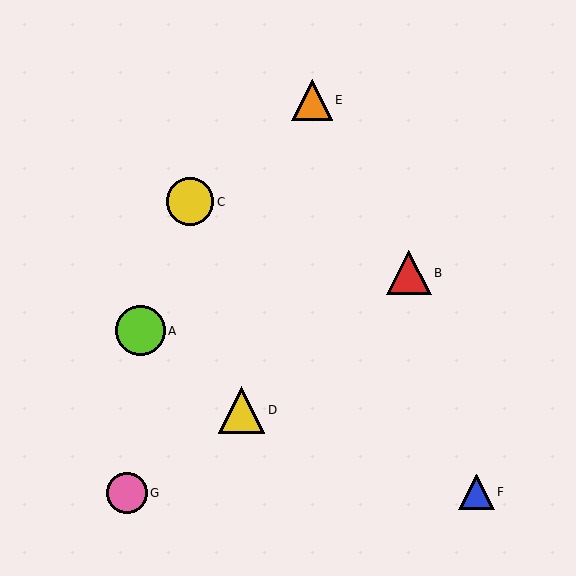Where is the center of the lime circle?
The center of the lime circle is at (141, 331).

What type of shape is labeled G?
Shape G is a pink circle.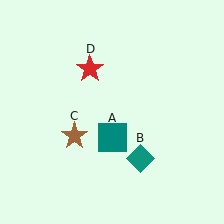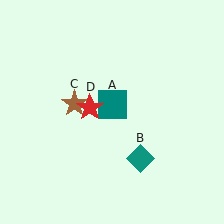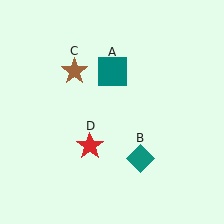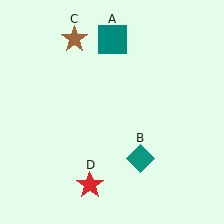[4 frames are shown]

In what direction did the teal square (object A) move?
The teal square (object A) moved up.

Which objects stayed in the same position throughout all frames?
Teal diamond (object B) remained stationary.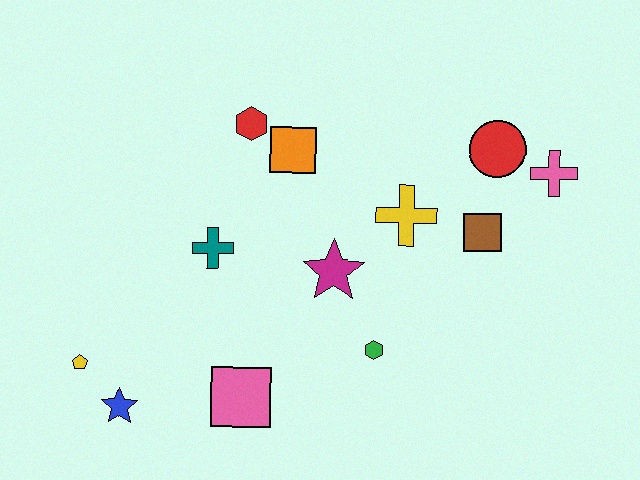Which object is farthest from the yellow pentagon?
The pink cross is farthest from the yellow pentagon.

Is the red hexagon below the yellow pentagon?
No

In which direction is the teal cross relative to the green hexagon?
The teal cross is to the left of the green hexagon.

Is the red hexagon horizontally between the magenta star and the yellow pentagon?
Yes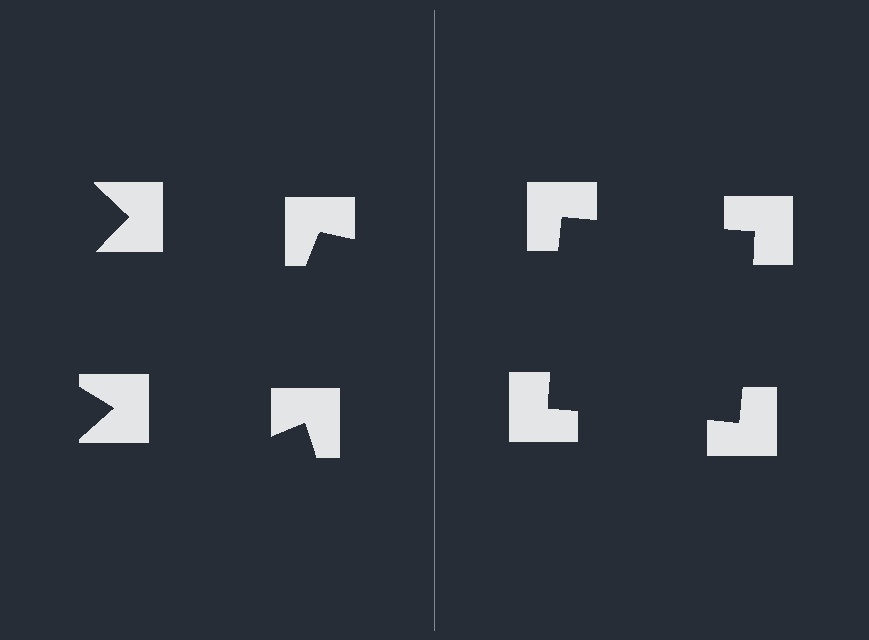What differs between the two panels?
The notched squares are positioned identically on both sides; only the wedge orientations differ. On the right they align to a square; on the left they are misaligned.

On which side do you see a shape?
An illusory square appears on the right side. On the left side the wedge cuts are rotated, so no coherent shape forms.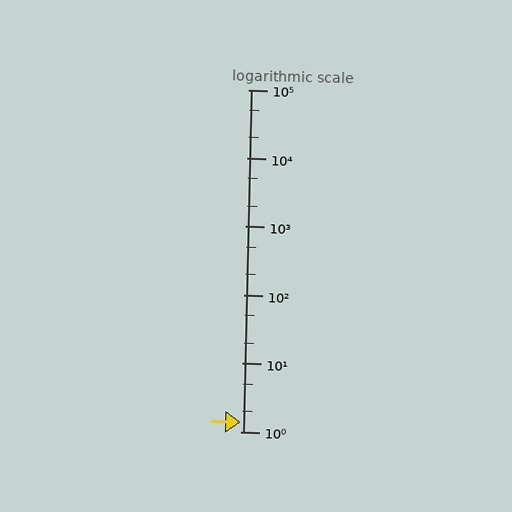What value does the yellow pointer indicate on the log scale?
The pointer indicates approximately 1.4.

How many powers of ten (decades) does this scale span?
The scale spans 5 decades, from 1 to 100000.